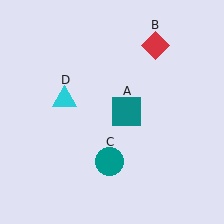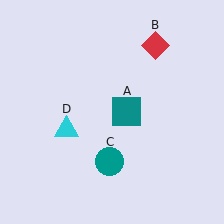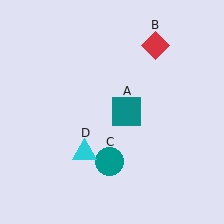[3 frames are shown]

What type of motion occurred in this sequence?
The cyan triangle (object D) rotated counterclockwise around the center of the scene.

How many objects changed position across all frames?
1 object changed position: cyan triangle (object D).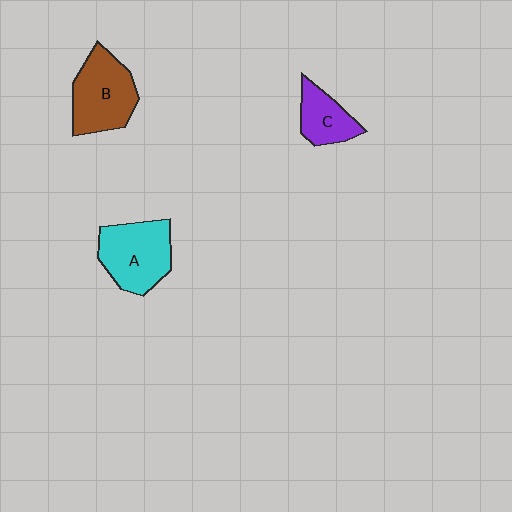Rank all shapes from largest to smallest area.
From largest to smallest: A (cyan), B (brown), C (purple).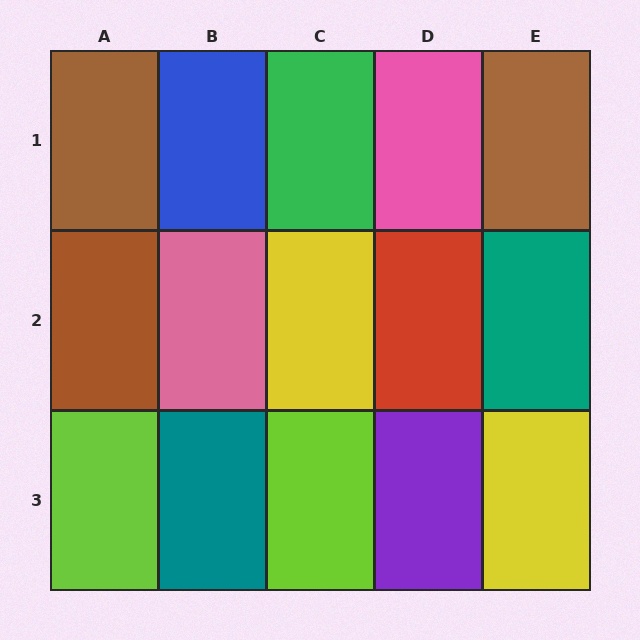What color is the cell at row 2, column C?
Yellow.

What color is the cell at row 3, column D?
Purple.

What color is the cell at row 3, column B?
Teal.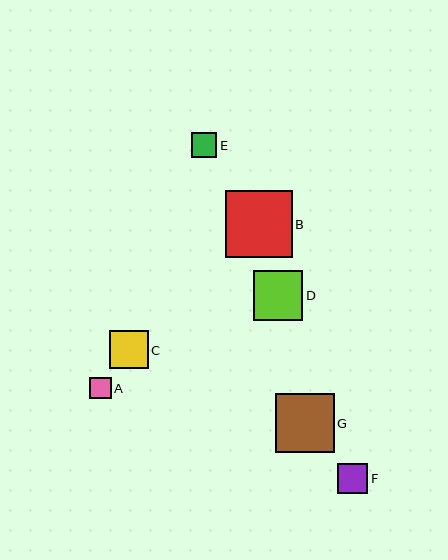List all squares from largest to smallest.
From largest to smallest: B, G, D, C, F, E, A.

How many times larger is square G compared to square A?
Square G is approximately 2.8 times the size of square A.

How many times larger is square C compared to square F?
Square C is approximately 1.3 times the size of square F.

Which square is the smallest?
Square A is the smallest with a size of approximately 21 pixels.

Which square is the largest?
Square B is the largest with a size of approximately 67 pixels.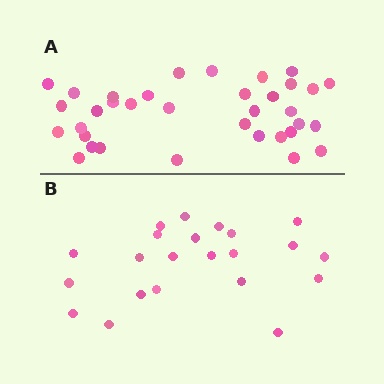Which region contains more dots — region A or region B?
Region A (the top region) has more dots.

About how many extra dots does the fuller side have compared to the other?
Region A has approximately 15 more dots than region B.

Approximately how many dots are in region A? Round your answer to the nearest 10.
About 40 dots. (The exact count is 35, which rounds to 40.)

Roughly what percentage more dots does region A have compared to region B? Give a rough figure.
About 60% more.